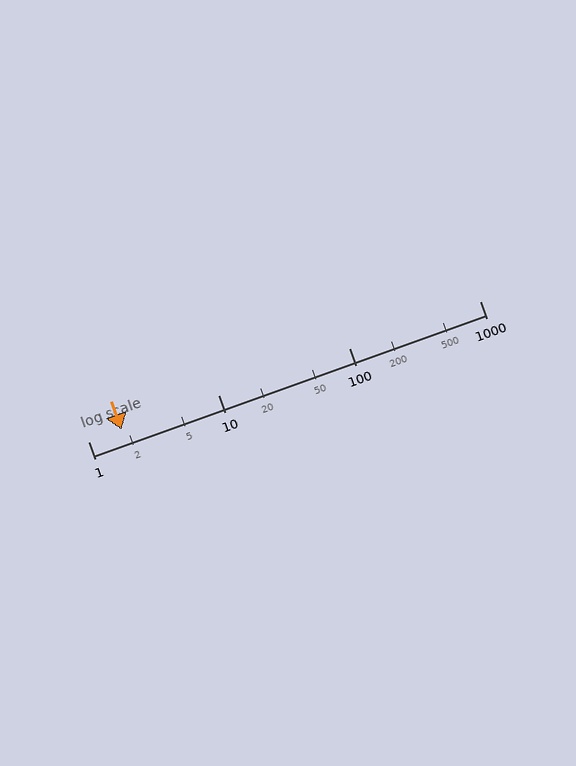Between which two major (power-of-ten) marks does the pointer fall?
The pointer is between 1 and 10.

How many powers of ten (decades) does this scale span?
The scale spans 3 decades, from 1 to 1000.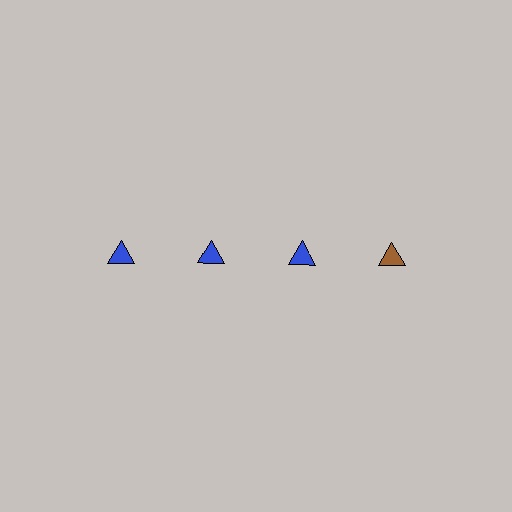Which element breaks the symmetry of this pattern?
The brown triangle in the top row, second from right column breaks the symmetry. All other shapes are blue triangles.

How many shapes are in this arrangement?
There are 4 shapes arranged in a grid pattern.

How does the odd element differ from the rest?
It has a different color: brown instead of blue.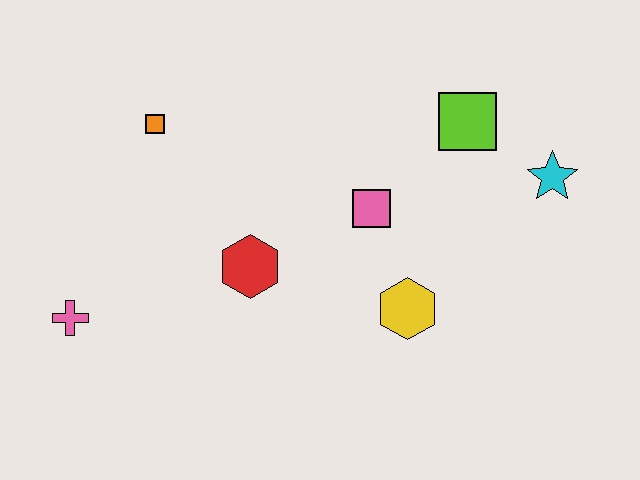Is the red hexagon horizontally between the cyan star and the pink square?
No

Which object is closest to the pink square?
The yellow hexagon is closest to the pink square.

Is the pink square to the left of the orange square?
No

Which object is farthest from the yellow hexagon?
The pink cross is farthest from the yellow hexagon.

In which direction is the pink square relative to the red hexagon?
The pink square is to the right of the red hexagon.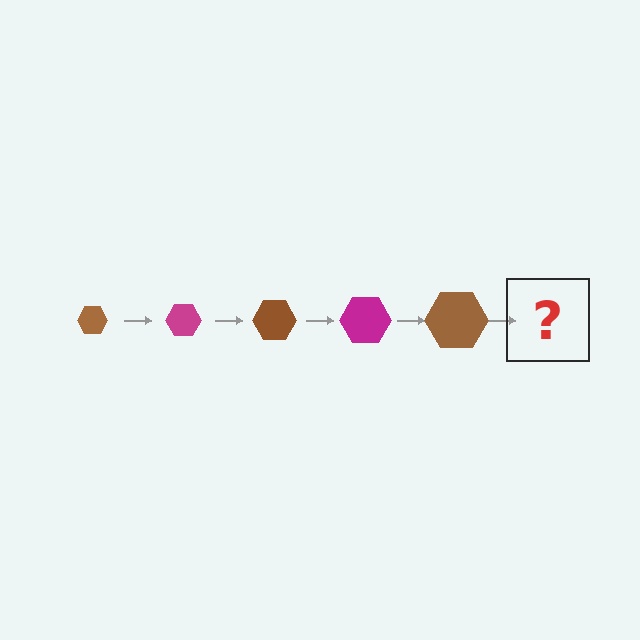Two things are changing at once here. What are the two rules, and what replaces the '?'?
The two rules are that the hexagon grows larger each step and the color cycles through brown and magenta. The '?' should be a magenta hexagon, larger than the previous one.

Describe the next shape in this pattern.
It should be a magenta hexagon, larger than the previous one.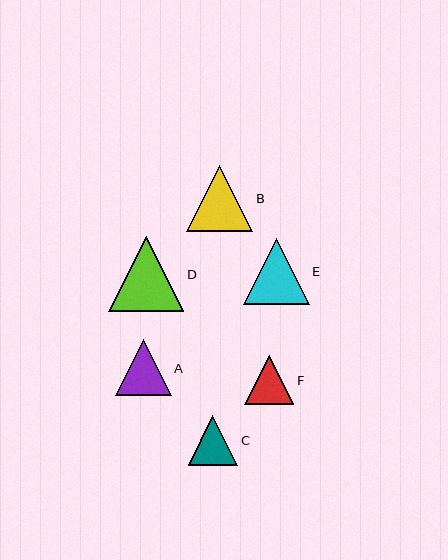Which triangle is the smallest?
Triangle F is the smallest with a size of approximately 49 pixels.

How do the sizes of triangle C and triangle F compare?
Triangle C and triangle F are approximately the same size.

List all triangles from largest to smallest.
From largest to smallest: D, B, E, A, C, F.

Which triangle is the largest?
Triangle D is the largest with a size of approximately 75 pixels.